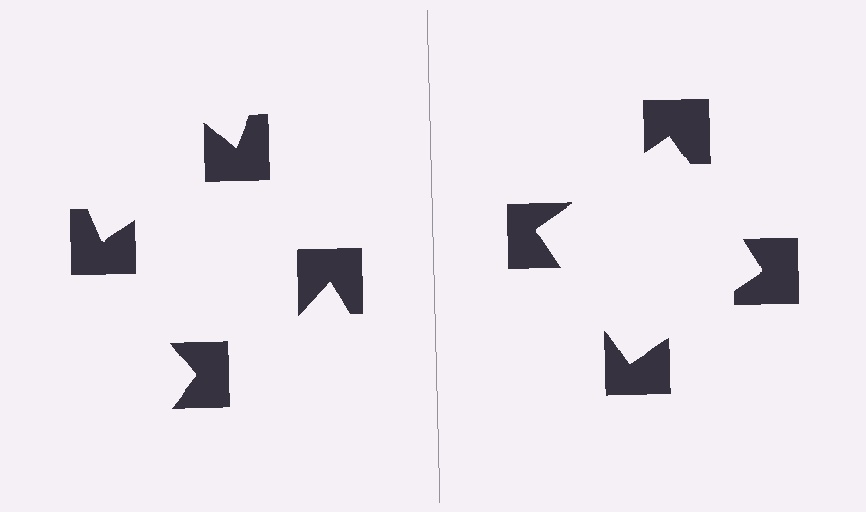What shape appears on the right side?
An illusory square.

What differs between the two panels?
The notched squares are positioned identically on both sides; only the wedge orientations differ. On the right they align to a square; on the left they are misaligned.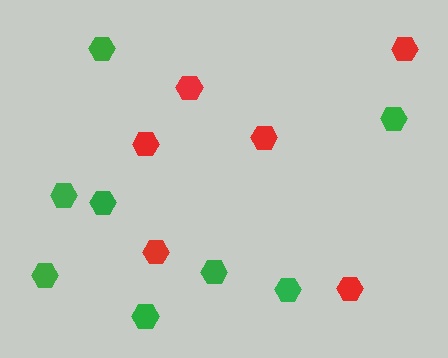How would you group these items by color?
There are 2 groups: one group of red hexagons (6) and one group of green hexagons (8).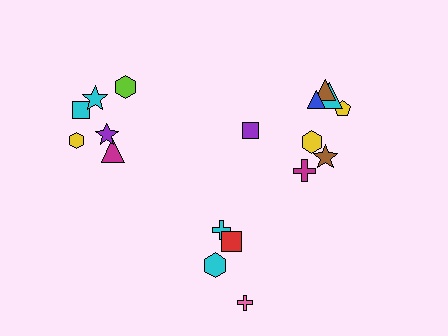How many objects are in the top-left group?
There are 6 objects.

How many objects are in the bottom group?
There are 4 objects.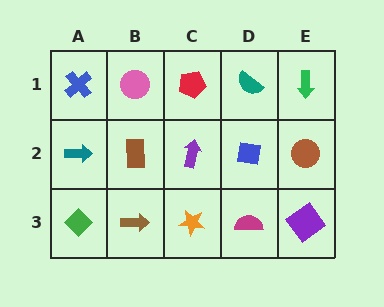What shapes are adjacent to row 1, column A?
A teal arrow (row 2, column A), a pink circle (row 1, column B).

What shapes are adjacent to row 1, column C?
A purple arrow (row 2, column C), a pink circle (row 1, column B), a teal semicircle (row 1, column D).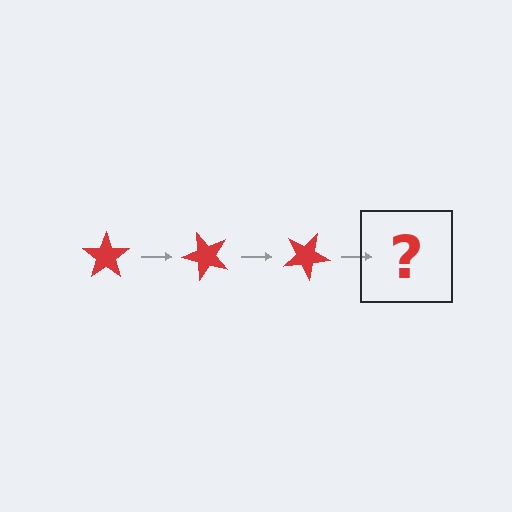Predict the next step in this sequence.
The next step is a red star rotated 150 degrees.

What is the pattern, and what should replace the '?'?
The pattern is that the star rotates 50 degrees each step. The '?' should be a red star rotated 150 degrees.